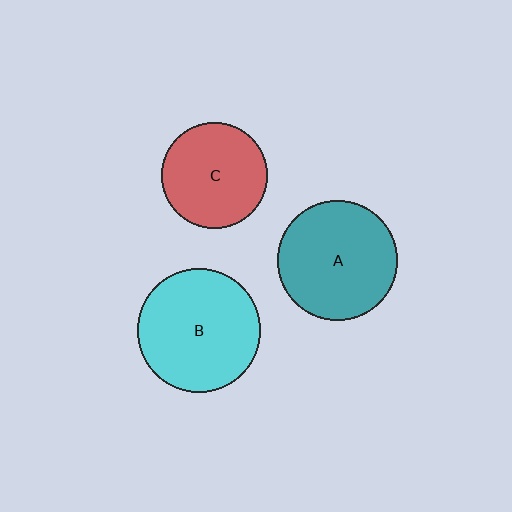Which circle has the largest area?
Circle B (cyan).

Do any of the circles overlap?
No, none of the circles overlap.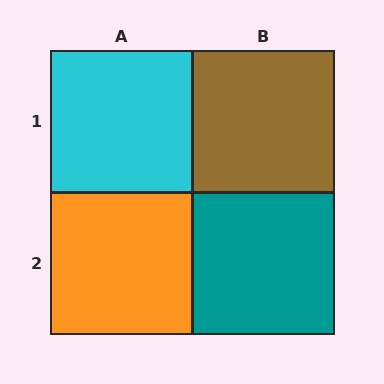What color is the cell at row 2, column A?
Orange.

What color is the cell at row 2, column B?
Teal.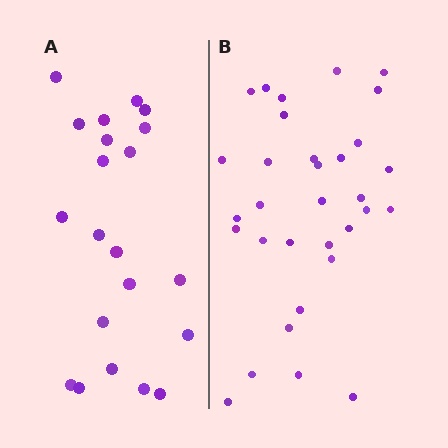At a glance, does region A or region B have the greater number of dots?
Region B (the right region) has more dots.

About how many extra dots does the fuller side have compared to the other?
Region B has roughly 12 or so more dots than region A.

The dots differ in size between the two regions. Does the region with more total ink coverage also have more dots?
No. Region A has more total ink coverage because its dots are larger, but region B actually contains more individual dots. Total area can be misleading — the number of items is what matters here.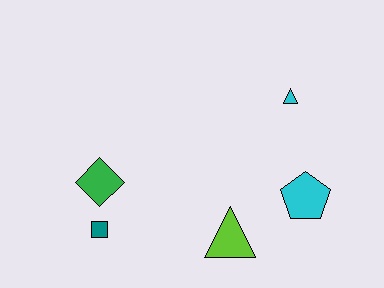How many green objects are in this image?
There is 1 green object.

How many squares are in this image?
There is 1 square.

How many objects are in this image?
There are 5 objects.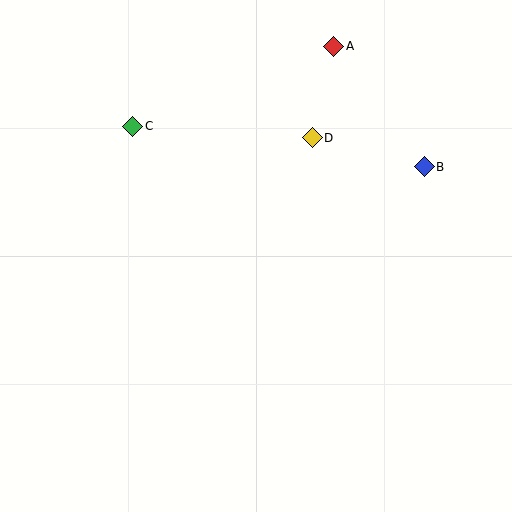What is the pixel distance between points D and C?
The distance between D and C is 180 pixels.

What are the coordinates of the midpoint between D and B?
The midpoint between D and B is at (368, 152).